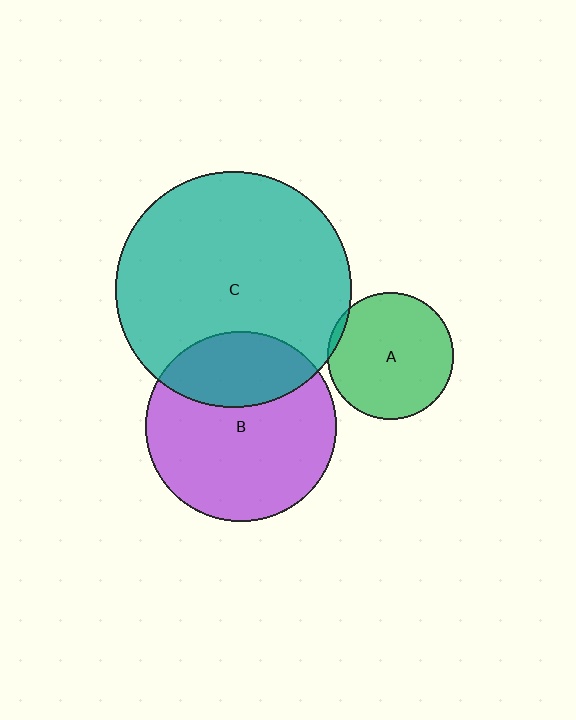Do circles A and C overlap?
Yes.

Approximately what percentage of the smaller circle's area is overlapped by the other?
Approximately 5%.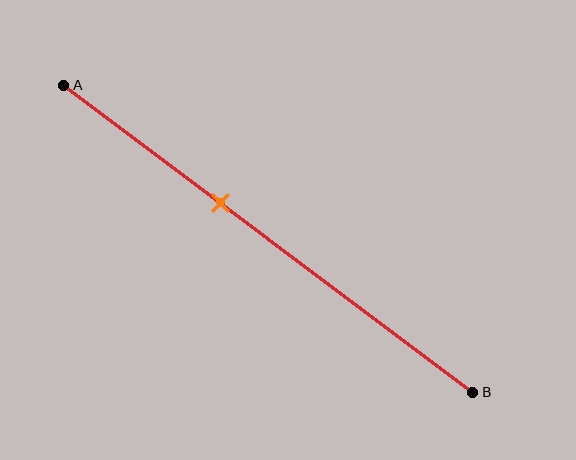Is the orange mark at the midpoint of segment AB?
No, the mark is at about 40% from A, not at the 50% midpoint.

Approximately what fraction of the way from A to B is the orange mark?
The orange mark is approximately 40% of the way from A to B.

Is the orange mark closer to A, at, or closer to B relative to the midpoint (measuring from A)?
The orange mark is closer to point A than the midpoint of segment AB.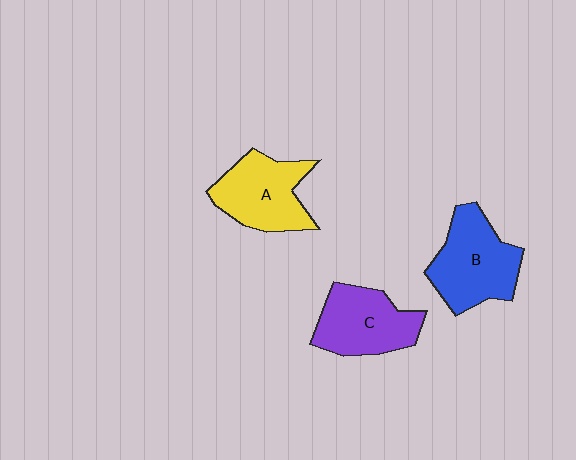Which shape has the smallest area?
Shape C (purple).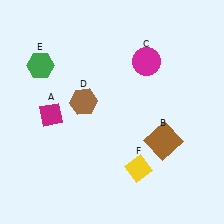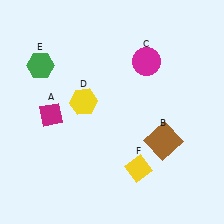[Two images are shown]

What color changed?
The hexagon (D) changed from brown in Image 1 to yellow in Image 2.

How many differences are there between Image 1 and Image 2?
There is 1 difference between the two images.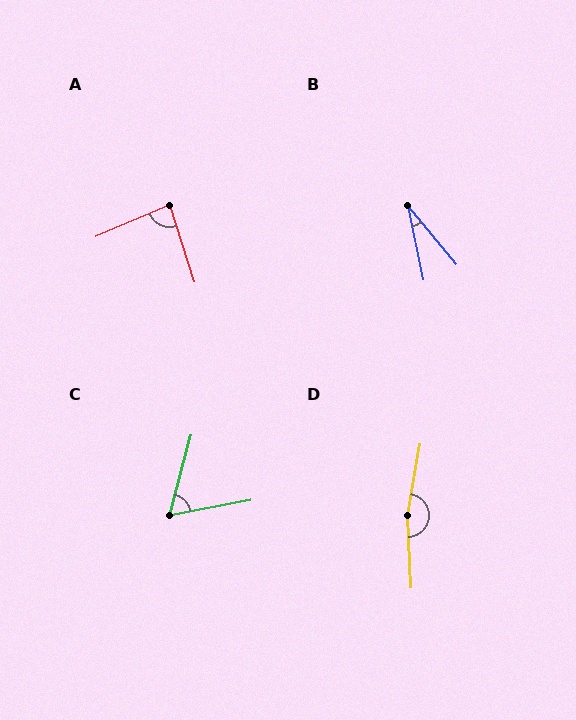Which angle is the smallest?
B, at approximately 28 degrees.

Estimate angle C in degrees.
Approximately 64 degrees.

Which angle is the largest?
D, at approximately 167 degrees.